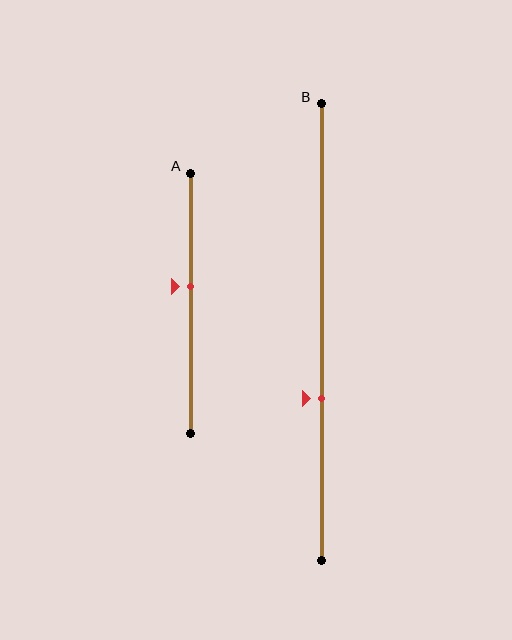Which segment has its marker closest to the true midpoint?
Segment A has its marker closest to the true midpoint.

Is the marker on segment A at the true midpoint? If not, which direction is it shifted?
No, the marker on segment A is shifted upward by about 6% of the segment length.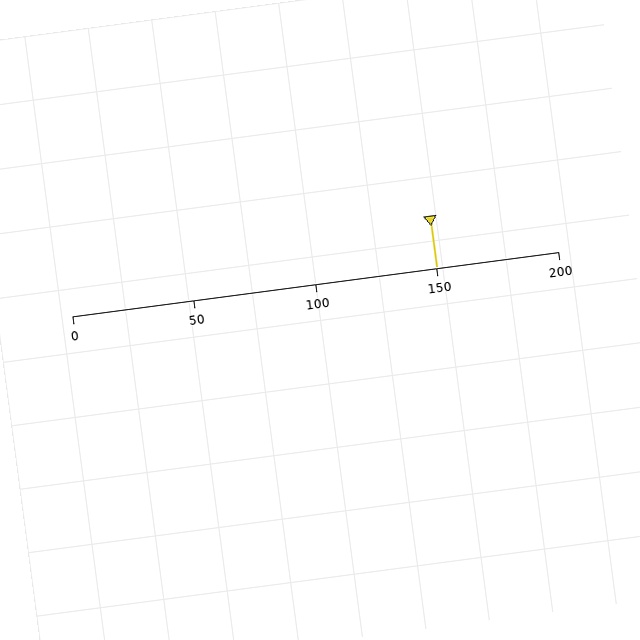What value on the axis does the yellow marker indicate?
The marker indicates approximately 150.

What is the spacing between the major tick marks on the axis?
The major ticks are spaced 50 apart.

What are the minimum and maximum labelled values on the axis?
The axis runs from 0 to 200.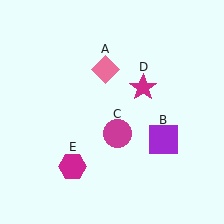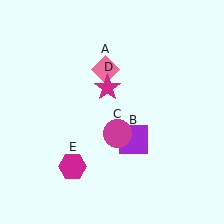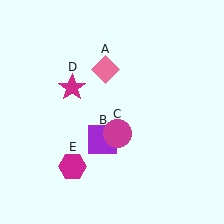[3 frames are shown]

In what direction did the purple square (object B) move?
The purple square (object B) moved left.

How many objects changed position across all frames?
2 objects changed position: purple square (object B), magenta star (object D).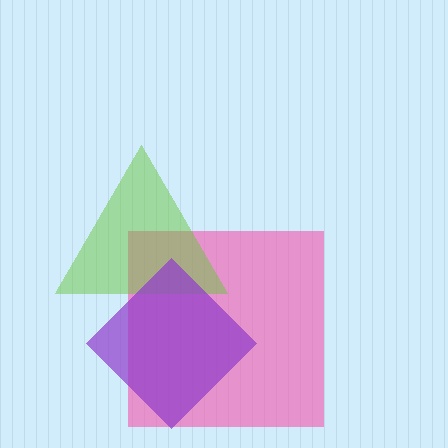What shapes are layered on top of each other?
The layered shapes are: a pink square, a lime triangle, a purple diamond.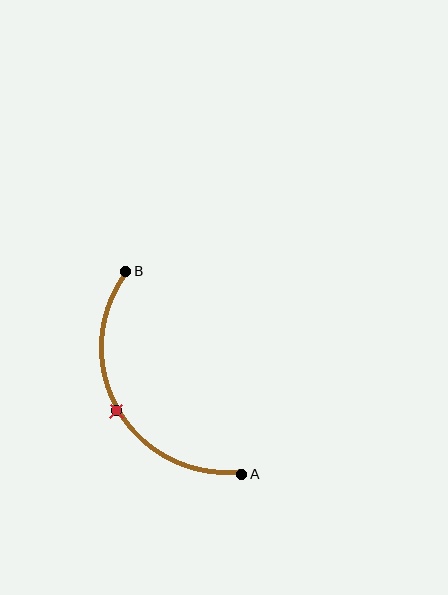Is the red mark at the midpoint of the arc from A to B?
Yes. The red mark lies on the arc at equal arc-length from both A and B — it is the arc midpoint.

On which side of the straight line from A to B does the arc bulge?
The arc bulges to the left of the straight line connecting A and B.